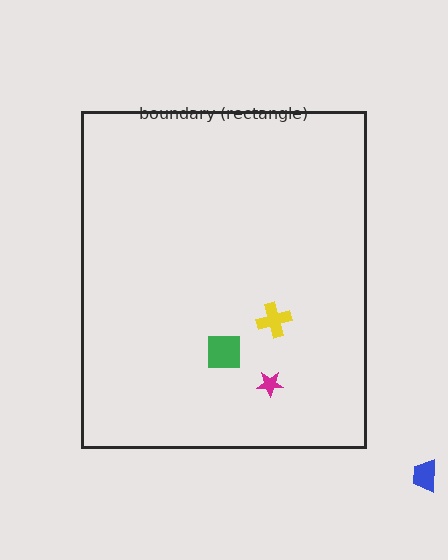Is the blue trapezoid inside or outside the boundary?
Outside.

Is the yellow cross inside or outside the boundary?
Inside.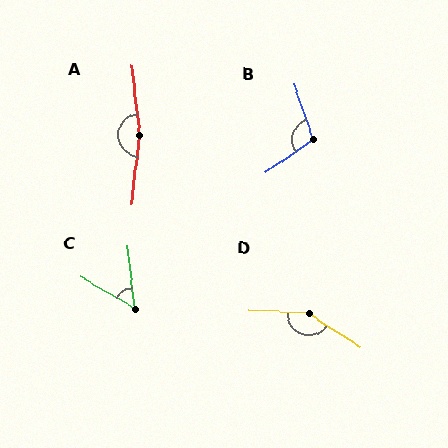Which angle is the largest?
A, at approximately 167 degrees.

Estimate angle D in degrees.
Approximately 149 degrees.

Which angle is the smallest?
C, at approximately 54 degrees.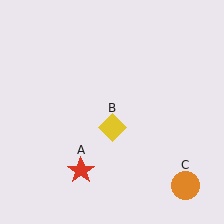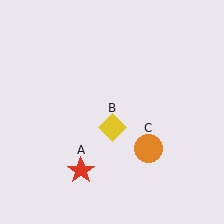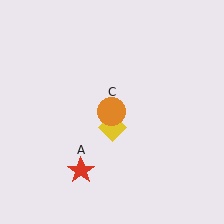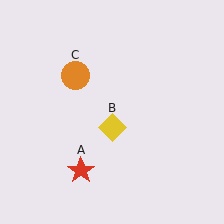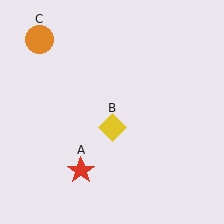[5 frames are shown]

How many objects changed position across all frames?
1 object changed position: orange circle (object C).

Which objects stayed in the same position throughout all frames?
Red star (object A) and yellow diamond (object B) remained stationary.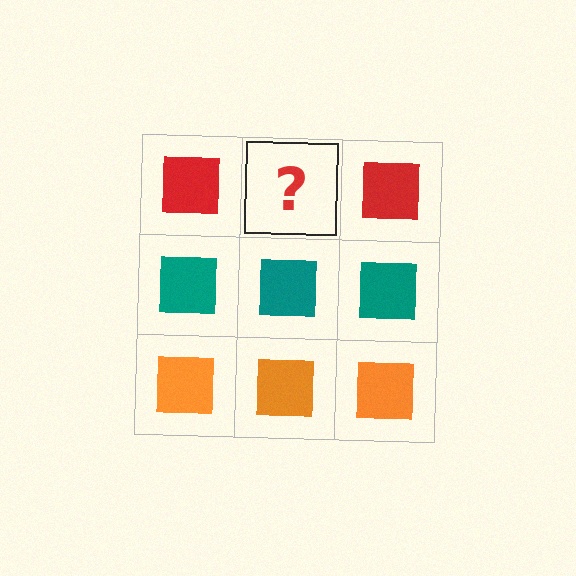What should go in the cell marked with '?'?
The missing cell should contain a red square.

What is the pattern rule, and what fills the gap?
The rule is that each row has a consistent color. The gap should be filled with a red square.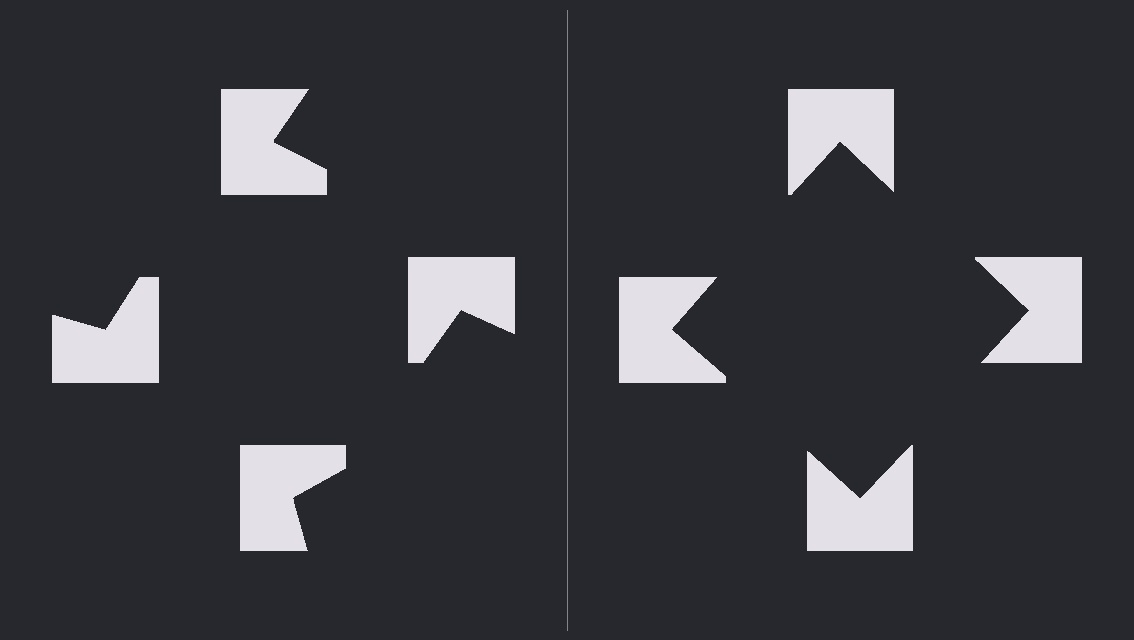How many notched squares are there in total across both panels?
8 — 4 on each side.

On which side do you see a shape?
An illusory square appears on the right side. On the left side the wedge cuts are rotated, so no coherent shape forms.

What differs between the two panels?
The notched squares are positioned identically on both sides; only the wedge orientations differ. On the right they align to a square; on the left they are misaligned.